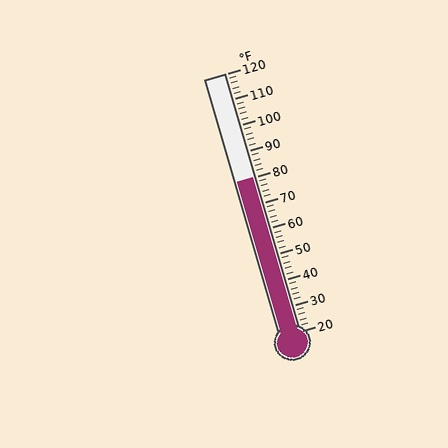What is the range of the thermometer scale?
The thermometer scale ranges from 20°F to 120°F.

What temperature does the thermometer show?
The thermometer shows approximately 80°F.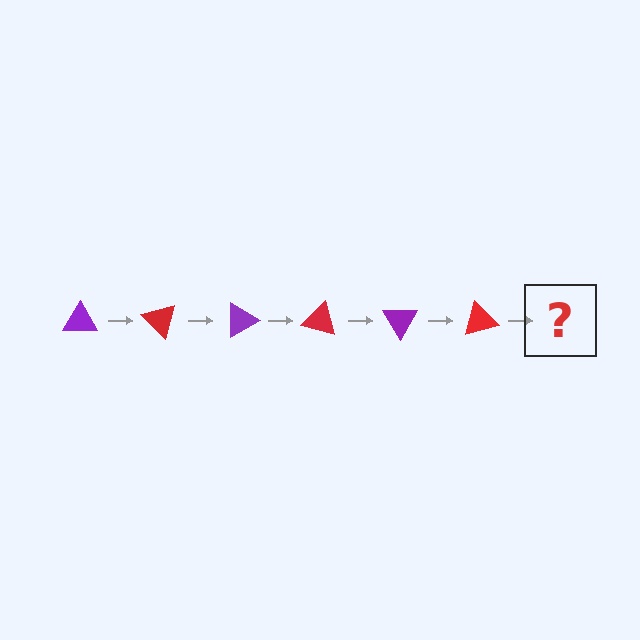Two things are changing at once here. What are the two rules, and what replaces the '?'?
The two rules are that it rotates 45 degrees each step and the color cycles through purple and red. The '?' should be a purple triangle, rotated 270 degrees from the start.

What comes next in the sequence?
The next element should be a purple triangle, rotated 270 degrees from the start.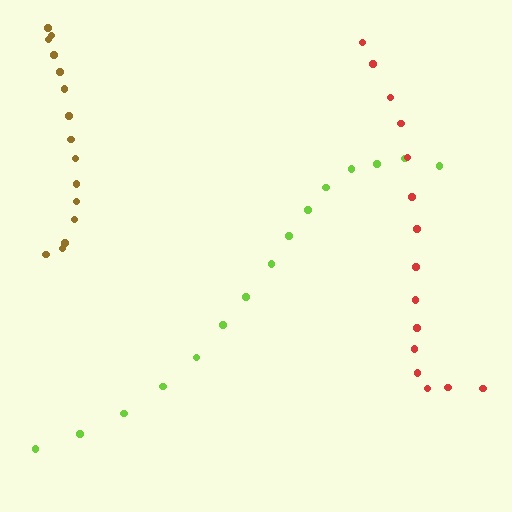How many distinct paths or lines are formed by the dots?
There are 3 distinct paths.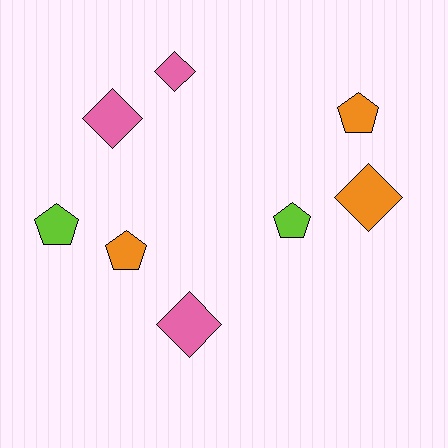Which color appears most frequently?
Orange, with 3 objects.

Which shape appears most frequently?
Diamond, with 4 objects.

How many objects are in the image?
There are 8 objects.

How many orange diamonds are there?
There is 1 orange diamond.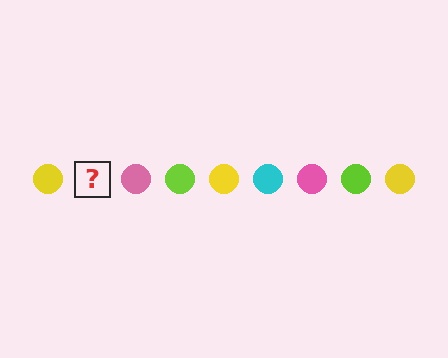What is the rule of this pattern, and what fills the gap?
The rule is that the pattern cycles through yellow, cyan, pink, lime circles. The gap should be filled with a cyan circle.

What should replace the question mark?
The question mark should be replaced with a cyan circle.